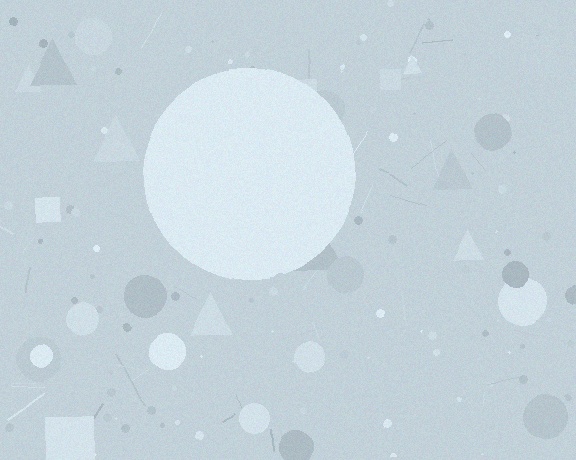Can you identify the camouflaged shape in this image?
The camouflaged shape is a circle.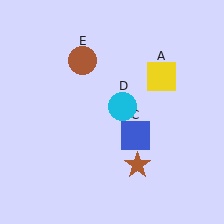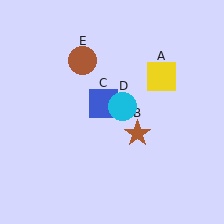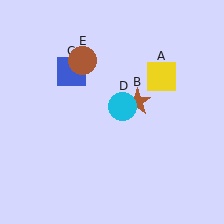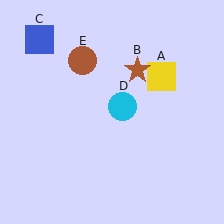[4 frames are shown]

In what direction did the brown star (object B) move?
The brown star (object B) moved up.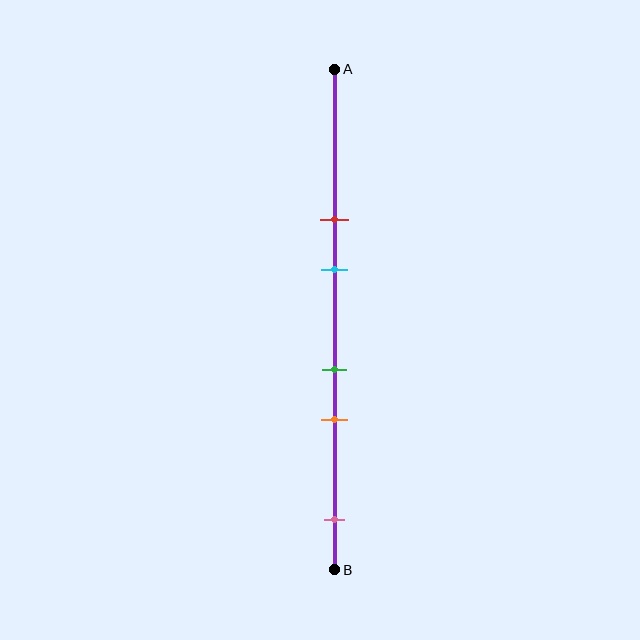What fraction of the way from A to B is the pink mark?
The pink mark is approximately 90% (0.9) of the way from A to B.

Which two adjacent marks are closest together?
The green and orange marks are the closest adjacent pair.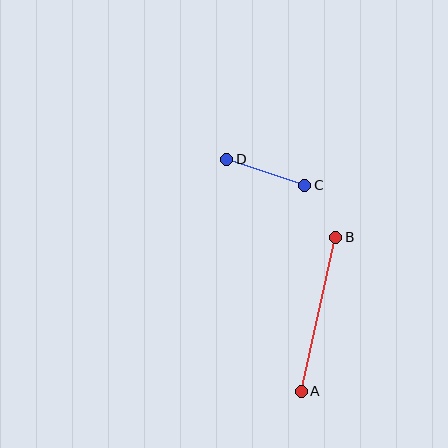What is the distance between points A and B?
The distance is approximately 157 pixels.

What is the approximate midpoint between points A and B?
The midpoint is at approximately (318, 314) pixels.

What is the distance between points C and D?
The distance is approximately 82 pixels.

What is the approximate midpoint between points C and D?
The midpoint is at approximately (266, 172) pixels.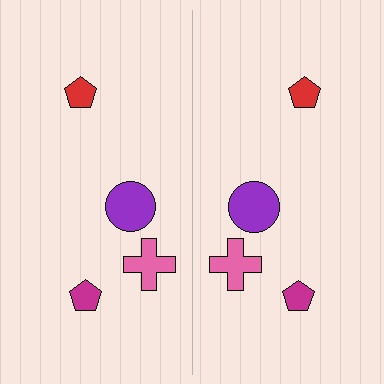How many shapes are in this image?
There are 8 shapes in this image.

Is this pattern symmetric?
Yes, this pattern has bilateral (reflection) symmetry.